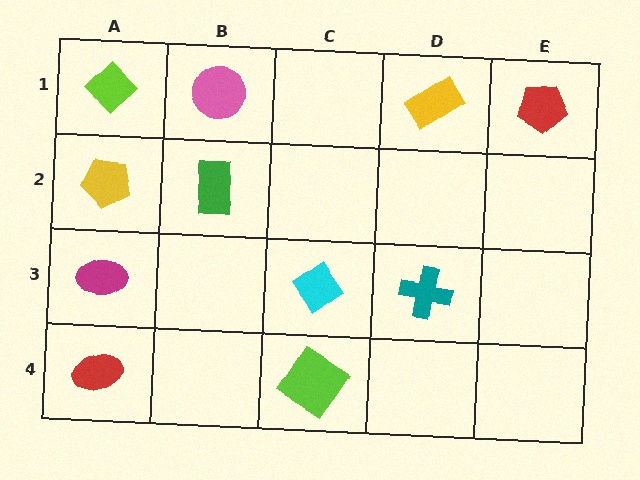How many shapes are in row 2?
2 shapes.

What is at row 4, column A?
A red ellipse.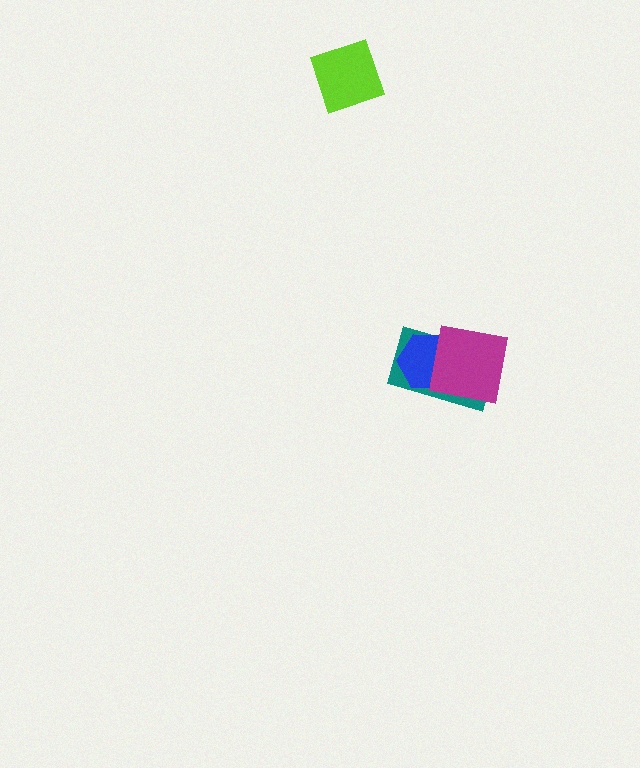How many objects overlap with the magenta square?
2 objects overlap with the magenta square.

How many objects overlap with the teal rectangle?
2 objects overlap with the teal rectangle.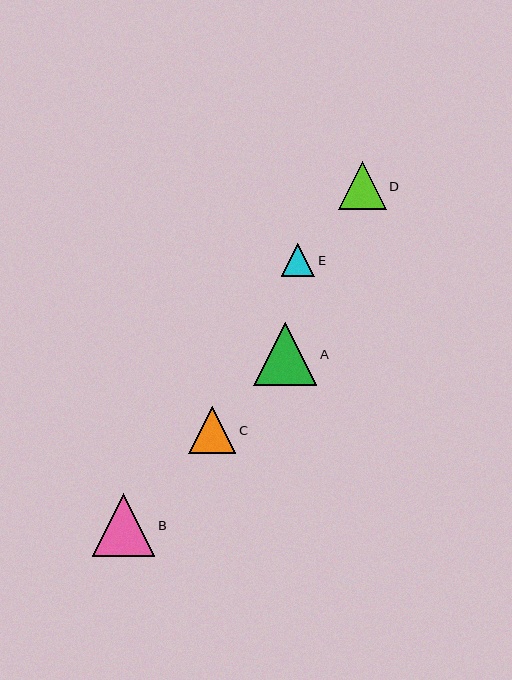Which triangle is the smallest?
Triangle E is the smallest with a size of approximately 33 pixels.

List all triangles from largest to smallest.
From largest to smallest: A, B, D, C, E.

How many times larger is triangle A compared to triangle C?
Triangle A is approximately 1.3 times the size of triangle C.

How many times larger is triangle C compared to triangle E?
Triangle C is approximately 1.4 times the size of triangle E.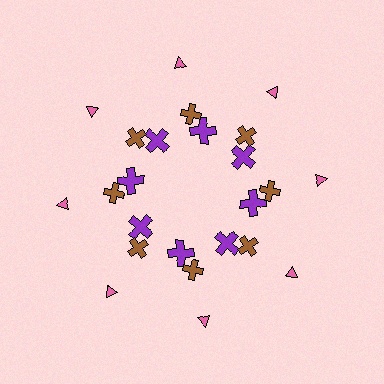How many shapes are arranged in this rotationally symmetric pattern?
There are 24 shapes, arranged in 8 groups of 3.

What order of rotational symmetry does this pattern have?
This pattern has 8-fold rotational symmetry.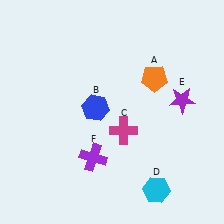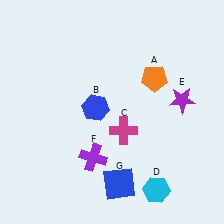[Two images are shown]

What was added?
A blue square (G) was added in Image 2.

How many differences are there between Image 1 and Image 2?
There is 1 difference between the two images.